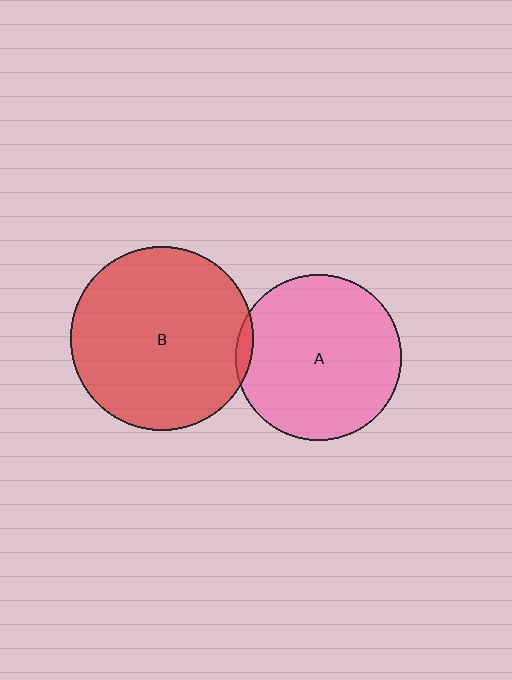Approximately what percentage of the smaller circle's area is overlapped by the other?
Approximately 5%.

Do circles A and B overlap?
Yes.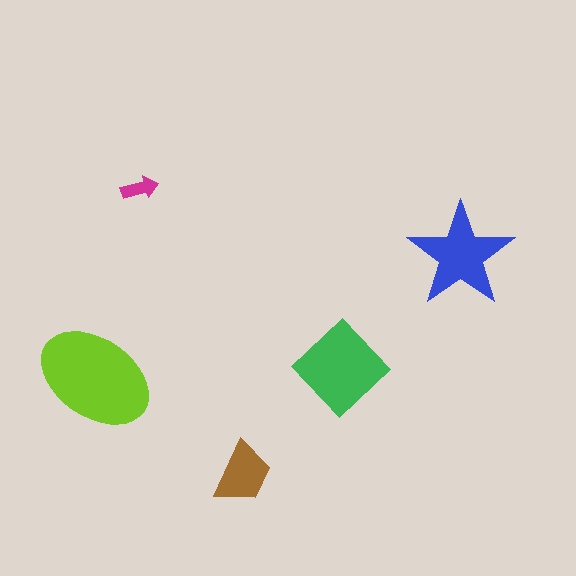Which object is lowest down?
The brown trapezoid is bottommost.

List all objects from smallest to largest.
The magenta arrow, the brown trapezoid, the blue star, the green diamond, the lime ellipse.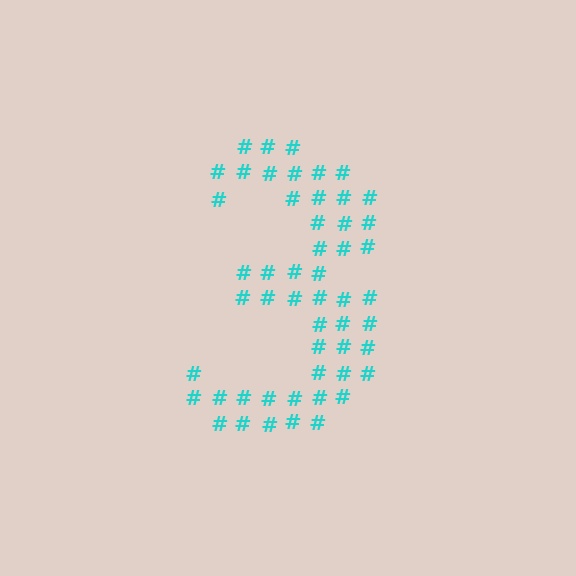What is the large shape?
The large shape is the digit 3.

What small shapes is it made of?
It is made of small hash symbols.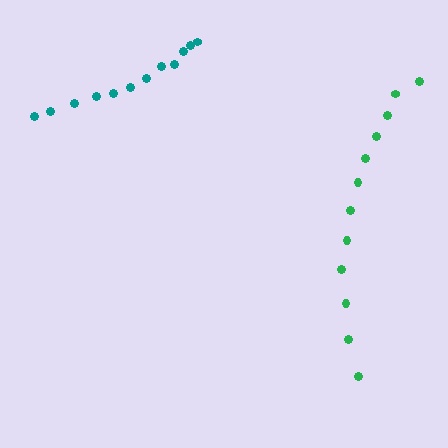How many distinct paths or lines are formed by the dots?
There are 2 distinct paths.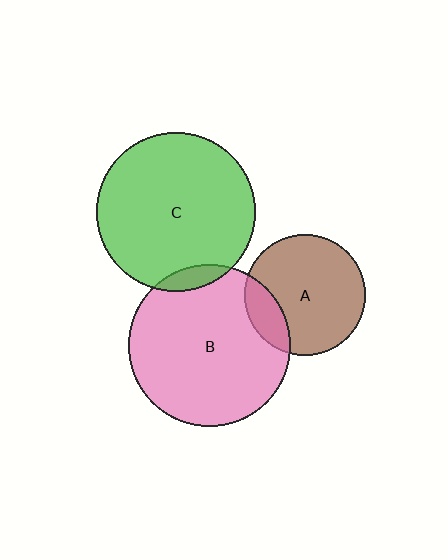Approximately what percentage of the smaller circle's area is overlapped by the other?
Approximately 20%.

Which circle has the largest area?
Circle B (pink).